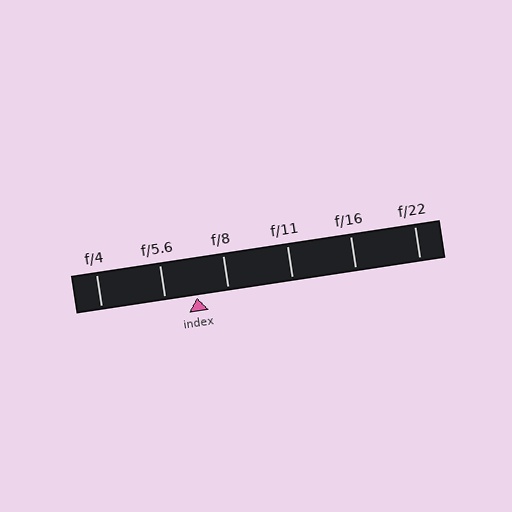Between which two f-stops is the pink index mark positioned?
The index mark is between f/5.6 and f/8.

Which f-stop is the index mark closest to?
The index mark is closest to f/8.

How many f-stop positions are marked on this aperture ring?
There are 6 f-stop positions marked.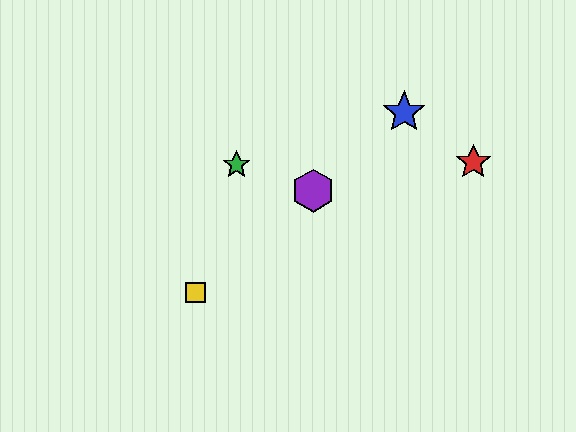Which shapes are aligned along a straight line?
The blue star, the yellow square, the purple hexagon are aligned along a straight line.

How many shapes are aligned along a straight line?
3 shapes (the blue star, the yellow square, the purple hexagon) are aligned along a straight line.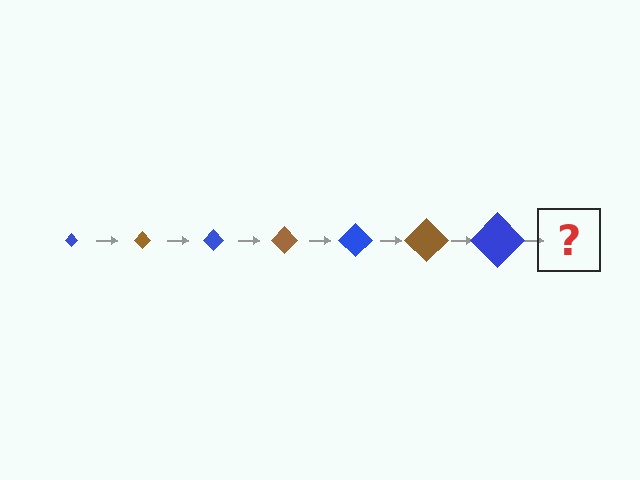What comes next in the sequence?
The next element should be a brown diamond, larger than the previous one.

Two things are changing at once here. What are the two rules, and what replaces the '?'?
The two rules are that the diamond grows larger each step and the color cycles through blue and brown. The '?' should be a brown diamond, larger than the previous one.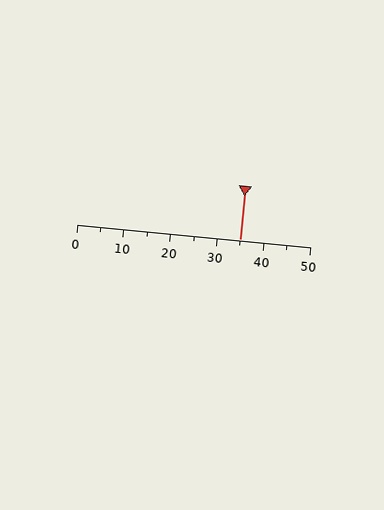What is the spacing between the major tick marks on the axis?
The major ticks are spaced 10 apart.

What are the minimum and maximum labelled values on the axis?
The axis runs from 0 to 50.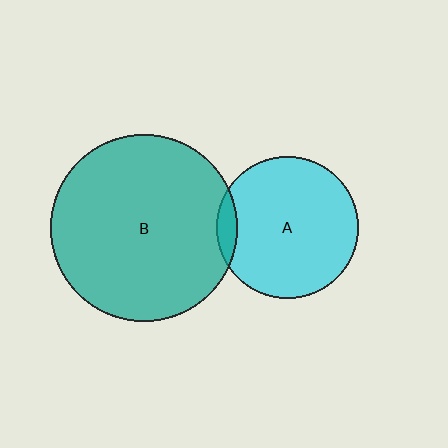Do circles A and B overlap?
Yes.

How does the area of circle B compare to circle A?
Approximately 1.7 times.